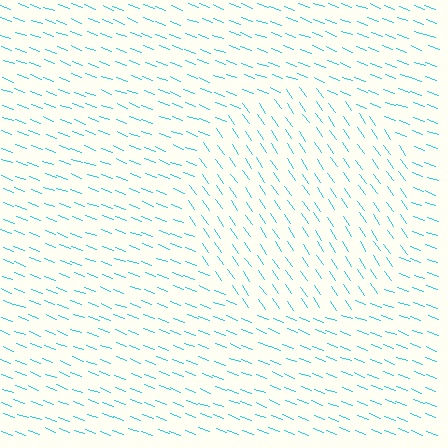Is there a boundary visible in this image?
Yes, there is a texture boundary formed by a change in line orientation.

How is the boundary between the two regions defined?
The boundary is defined purely by a change in line orientation (approximately 35 degrees difference). All lines are the same color and thickness.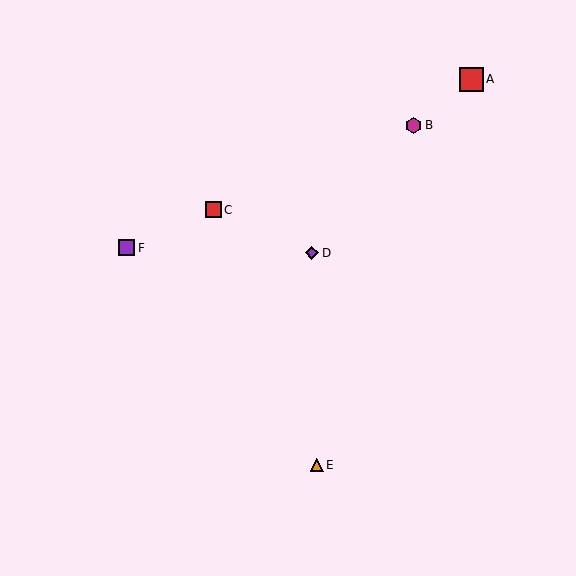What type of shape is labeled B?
Shape B is a magenta hexagon.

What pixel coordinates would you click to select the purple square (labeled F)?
Click at (127, 248) to select the purple square F.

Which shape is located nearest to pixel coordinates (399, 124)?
The magenta hexagon (labeled B) at (413, 125) is nearest to that location.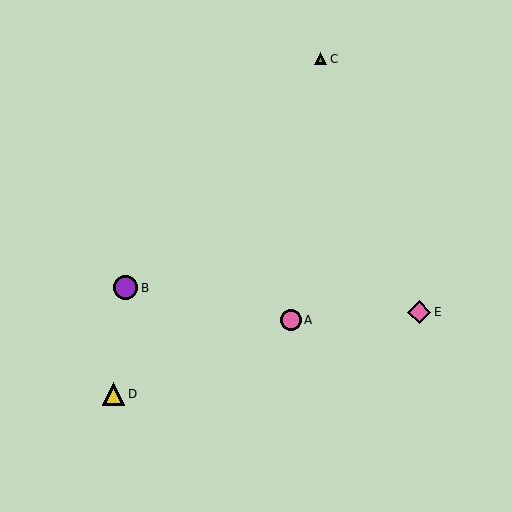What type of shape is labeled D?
Shape D is a yellow triangle.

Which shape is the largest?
The purple circle (labeled B) is the largest.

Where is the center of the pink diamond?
The center of the pink diamond is at (419, 313).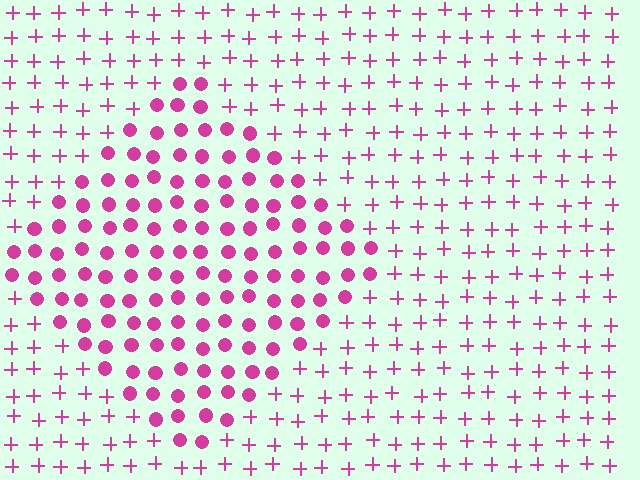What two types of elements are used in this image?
The image uses circles inside the diamond region and plus signs outside it.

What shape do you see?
I see a diamond.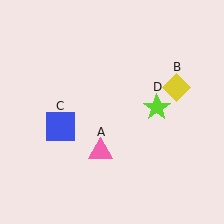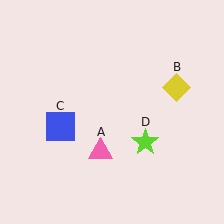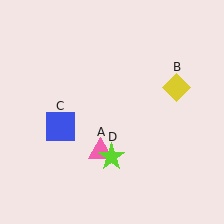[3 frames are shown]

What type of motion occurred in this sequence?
The lime star (object D) rotated clockwise around the center of the scene.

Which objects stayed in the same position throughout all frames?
Pink triangle (object A) and yellow diamond (object B) and blue square (object C) remained stationary.